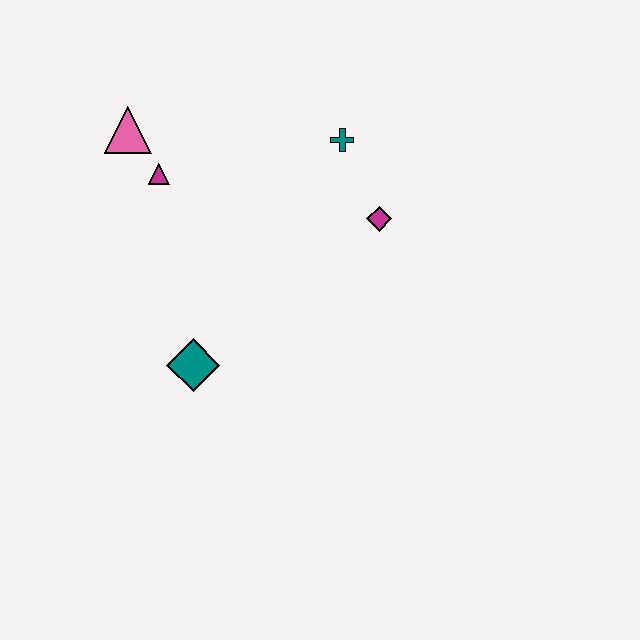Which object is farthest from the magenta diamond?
The pink triangle is farthest from the magenta diamond.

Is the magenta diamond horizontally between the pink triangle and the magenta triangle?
No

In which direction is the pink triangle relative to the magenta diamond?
The pink triangle is to the left of the magenta diamond.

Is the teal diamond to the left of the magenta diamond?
Yes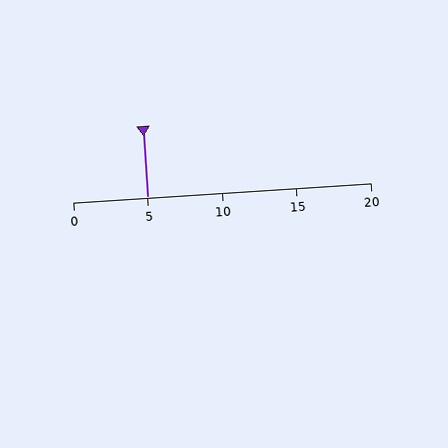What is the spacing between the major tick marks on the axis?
The major ticks are spaced 5 apart.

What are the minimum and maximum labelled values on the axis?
The axis runs from 0 to 20.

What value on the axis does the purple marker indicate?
The marker indicates approximately 5.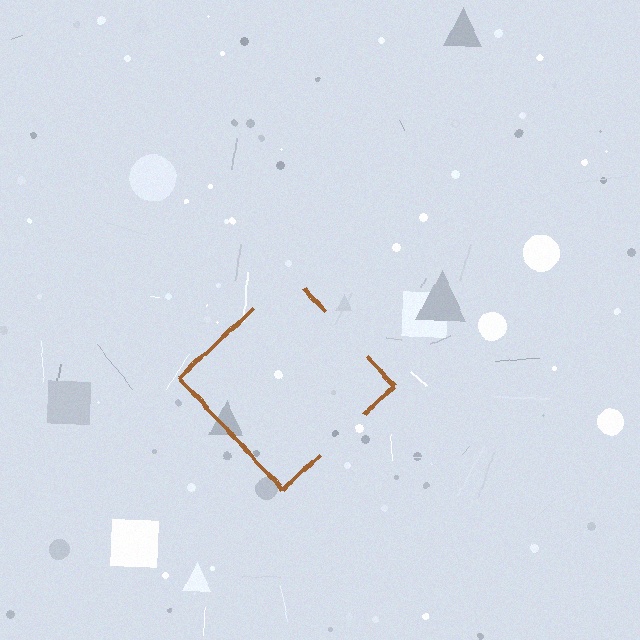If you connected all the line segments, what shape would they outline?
They would outline a diamond.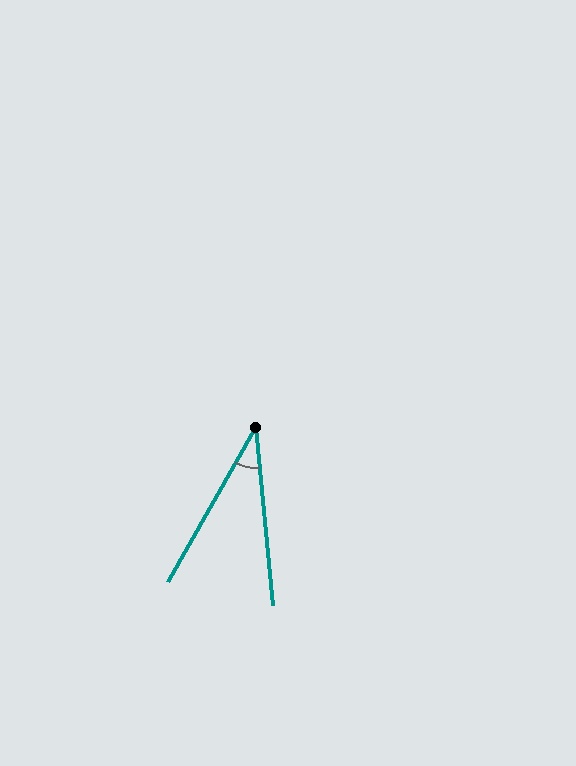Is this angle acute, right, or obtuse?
It is acute.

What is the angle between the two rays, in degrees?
Approximately 35 degrees.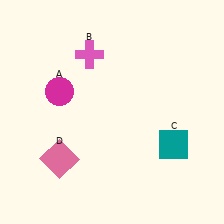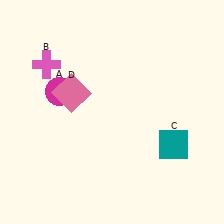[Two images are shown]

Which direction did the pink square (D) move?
The pink square (D) moved up.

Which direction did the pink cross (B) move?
The pink cross (B) moved left.